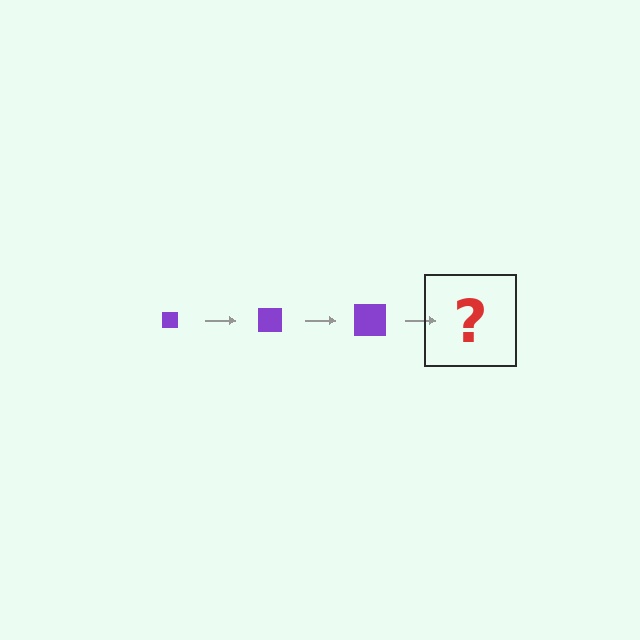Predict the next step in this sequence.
The next step is a purple square, larger than the previous one.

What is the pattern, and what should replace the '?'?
The pattern is that the square gets progressively larger each step. The '?' should be a purple square, larger than the previous one.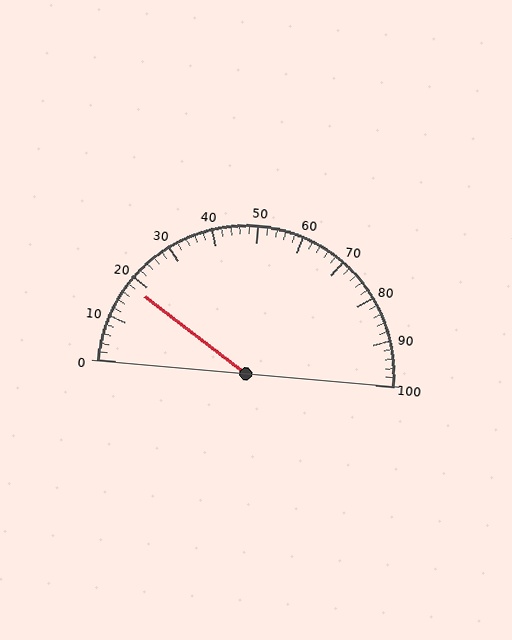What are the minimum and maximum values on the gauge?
The gauge ranges from 0 to 100.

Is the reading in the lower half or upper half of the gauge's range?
The reading is in the lower half of the range (0 to 100).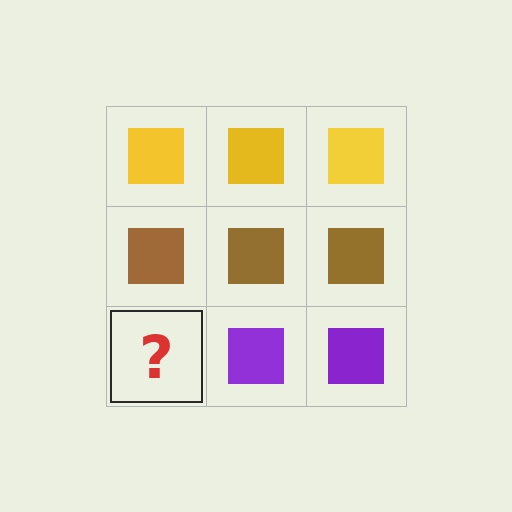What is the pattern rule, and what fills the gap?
The rule is that each row has a consistent color. The gap should be filled with a purple square.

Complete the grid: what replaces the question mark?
The question mark should be replaced with a purple square.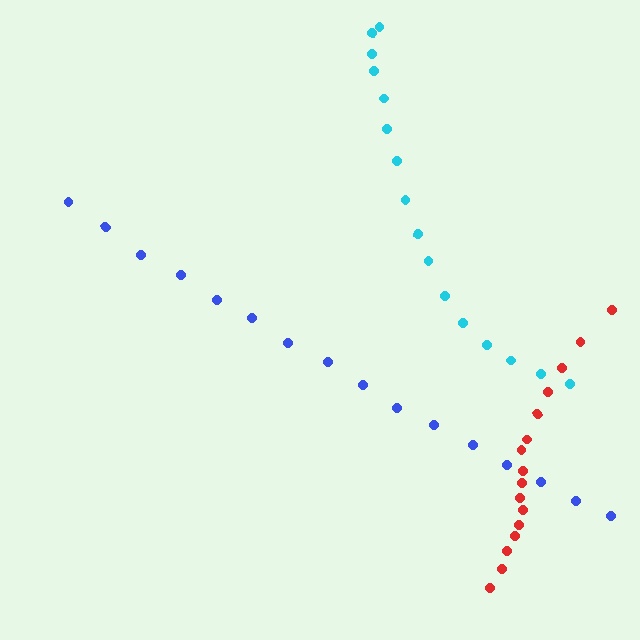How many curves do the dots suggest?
There are 3 distinct paths.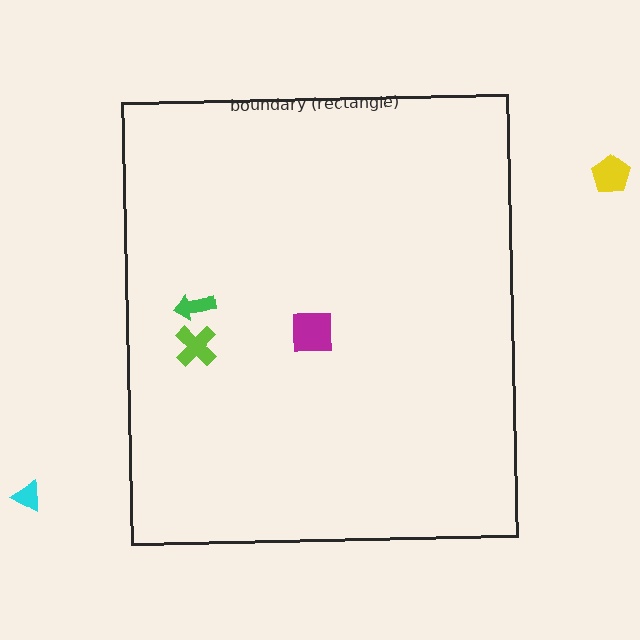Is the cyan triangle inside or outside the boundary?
Outside.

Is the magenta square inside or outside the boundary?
Inside.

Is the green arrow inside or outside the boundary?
Inside.